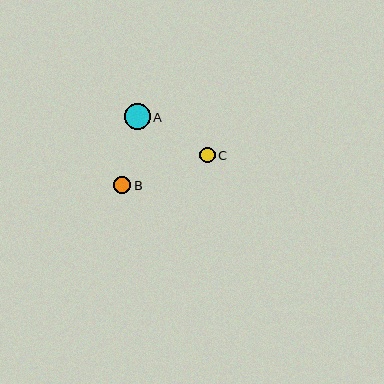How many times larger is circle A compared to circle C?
Circle A is approximately 1.7 times the size of circle C.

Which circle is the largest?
Circle A is the largest with a size of approximately 26 pixels.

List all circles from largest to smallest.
From largest to smallest: A, B, C.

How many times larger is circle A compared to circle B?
Circle A is approximately 1.5 times the size of circle B.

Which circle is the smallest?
Circle C is the smallest with a size of approximately 16 pixels.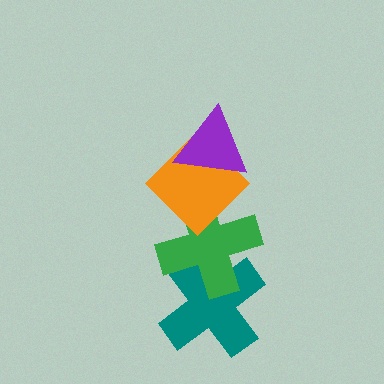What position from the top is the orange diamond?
The orange diamond is 2nd from the top.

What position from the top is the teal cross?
The teal cross is 4th from the top.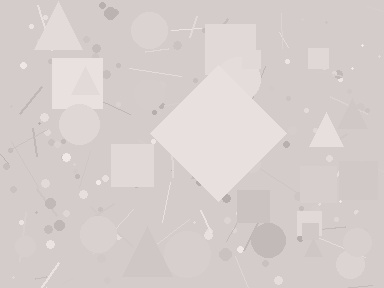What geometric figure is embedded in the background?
A diamond is embedded in the background.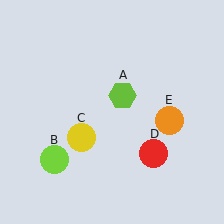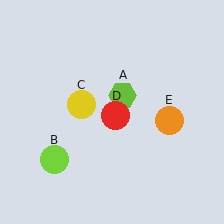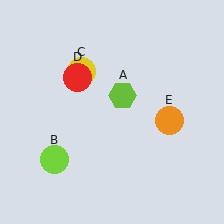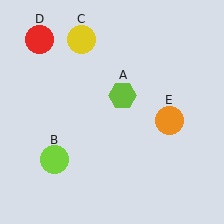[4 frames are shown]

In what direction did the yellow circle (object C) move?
The yellow circle (object C) moved up.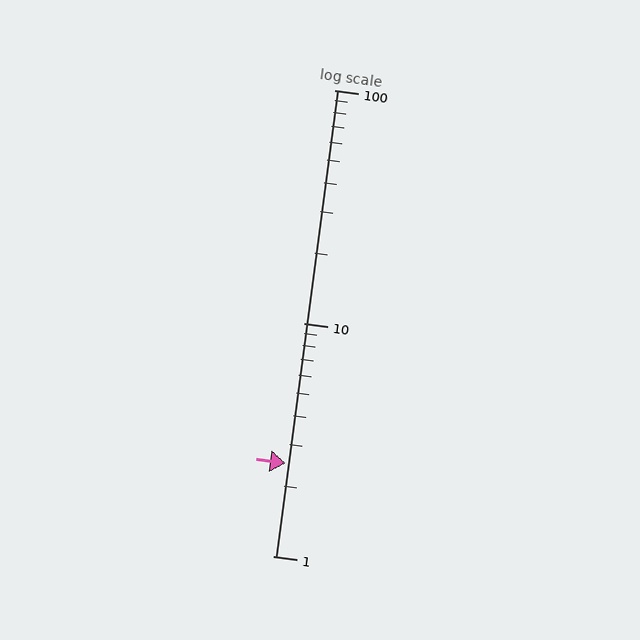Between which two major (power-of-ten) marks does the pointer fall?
The pointer is between 1 and 10.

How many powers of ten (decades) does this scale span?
The scale spans 2 decades, from 1 to 100.